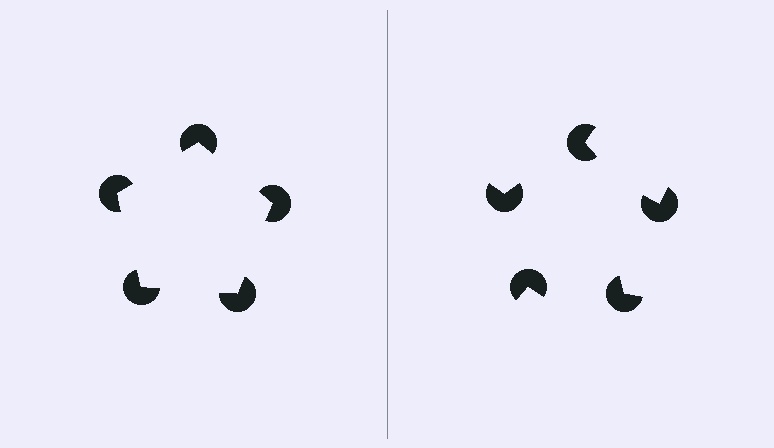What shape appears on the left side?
An illusory pentagon.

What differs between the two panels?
The pac-man discs are positioned identically on both sides; only the wedge orientations differ. On the left they align to a pentagon; on the right they are misaligned.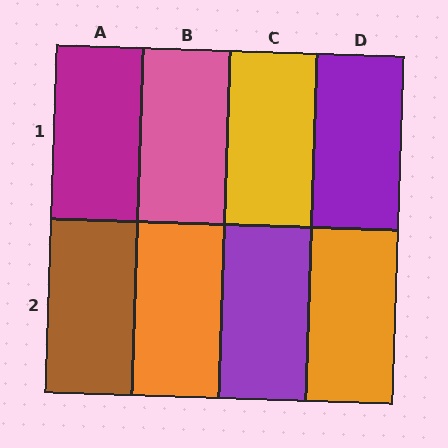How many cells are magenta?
1 cell is magenta.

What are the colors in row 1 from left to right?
Magenta, pink, yellow, purple.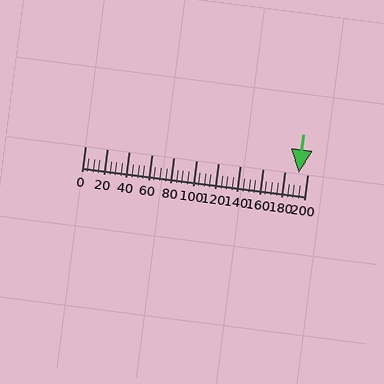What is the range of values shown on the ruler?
The ruler shows values from 0 to 200.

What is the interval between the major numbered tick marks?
The major tick marks are spaced 20 units apart.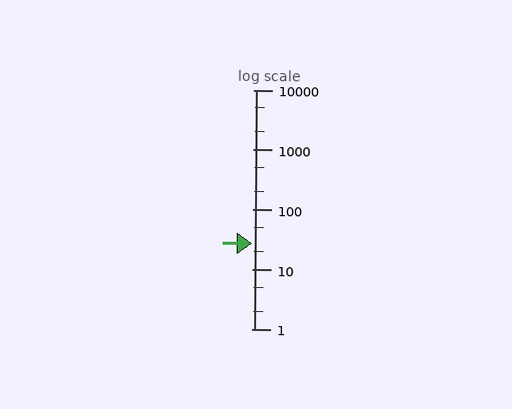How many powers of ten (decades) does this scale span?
The scale spans 4 decades, from 1 to 10000.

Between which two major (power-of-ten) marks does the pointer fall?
The pointer is between 10 and 100.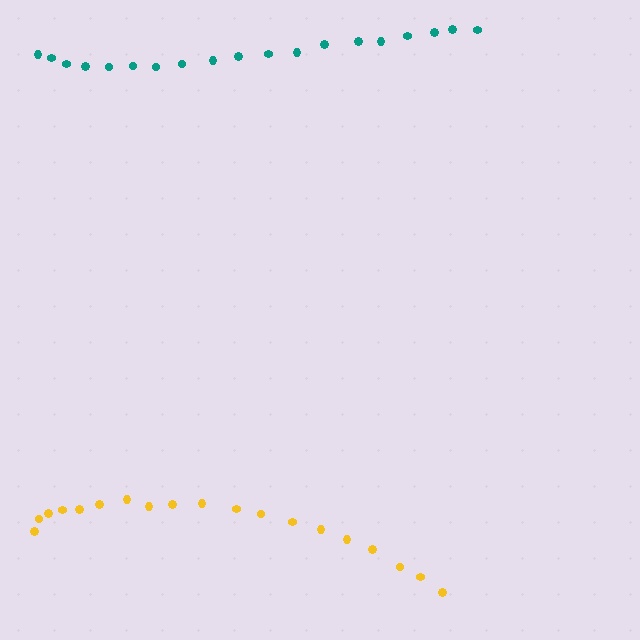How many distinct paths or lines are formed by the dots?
There are 2 distinct paths.